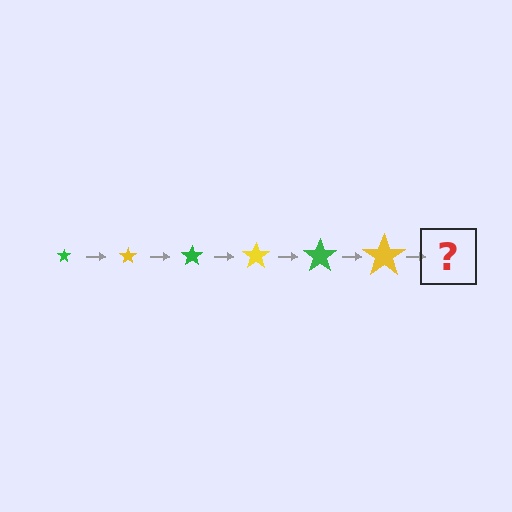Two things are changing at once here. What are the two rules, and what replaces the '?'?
The two rules are that the star grows larger each step and the color cycles through green and yellow. The '?' should be a green star, larger than the previous one.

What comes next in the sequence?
The next element should be a green star, larger than the previous one.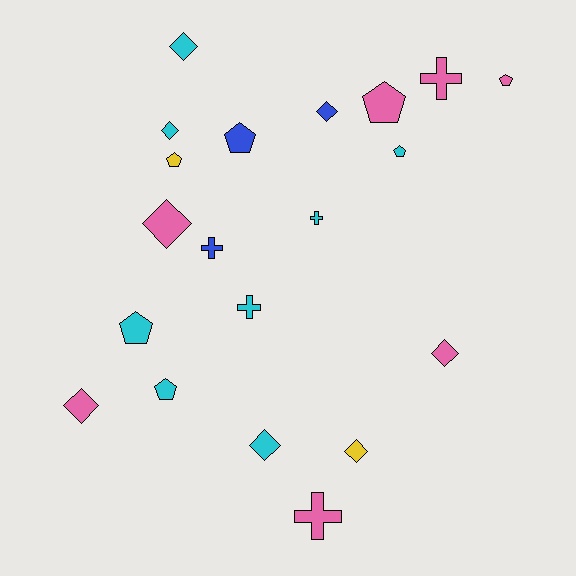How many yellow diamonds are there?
There is 1 yellow diamond.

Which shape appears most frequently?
Diamond, with 8 objects.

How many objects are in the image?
There are 20 objects.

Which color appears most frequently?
Cyan, with 8 objects.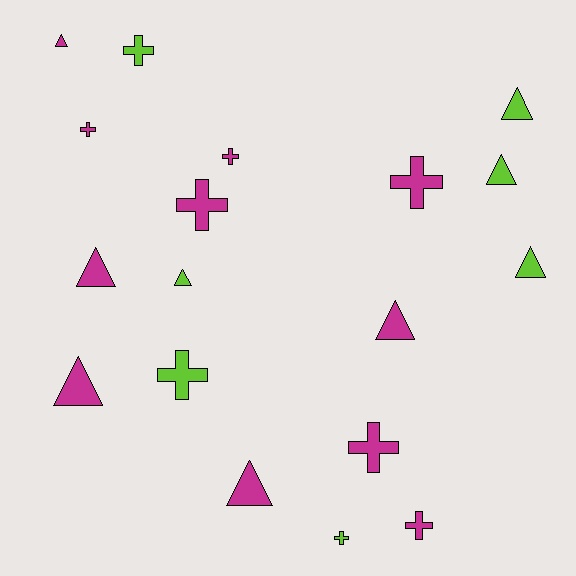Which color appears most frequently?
Magenta, with 11 objects.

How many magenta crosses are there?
There are 6 magenta crosses.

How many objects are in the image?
There are 18 objects.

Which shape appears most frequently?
Triangle, with 9 objects.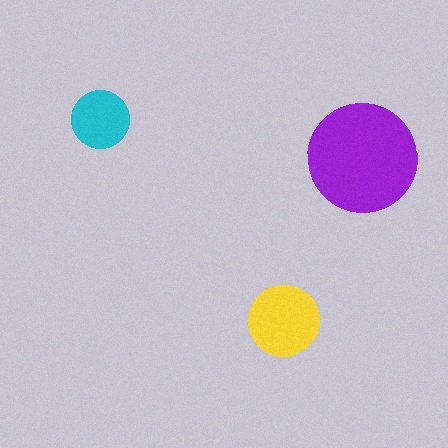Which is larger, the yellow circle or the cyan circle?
The yellow one.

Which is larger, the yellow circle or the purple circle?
The purple one.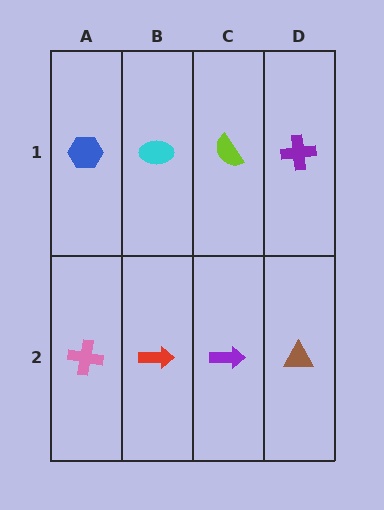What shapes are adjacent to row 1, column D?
A brown triangle (row 2, column D), a lime semicircle (row 1, column C).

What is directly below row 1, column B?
A red arrow.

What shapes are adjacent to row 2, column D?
A purple cross (row 1, column D), a purple arrow (row 2, column C).